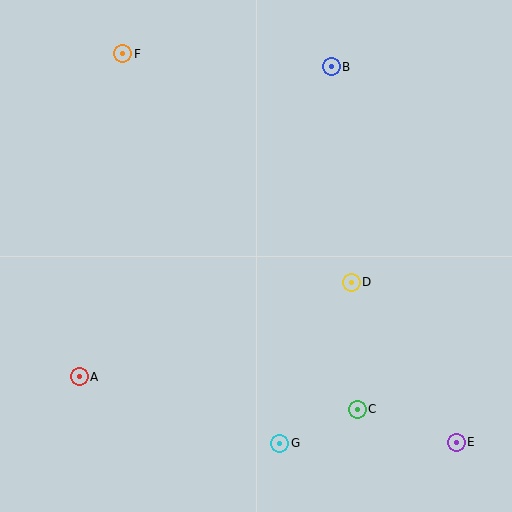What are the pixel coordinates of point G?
Point G is at (280, 443).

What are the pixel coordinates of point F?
Point F is at (123, 54).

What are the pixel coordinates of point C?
Point C is at (357, 409).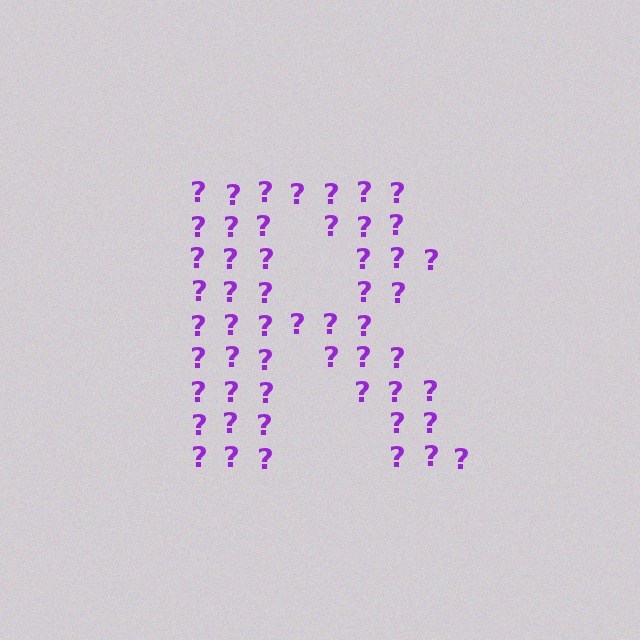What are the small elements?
The small elements are question marks.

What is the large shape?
The large shape is the letter R.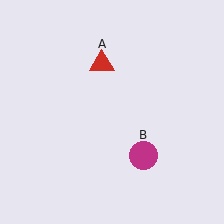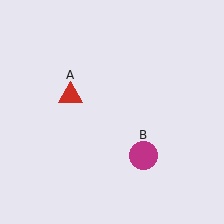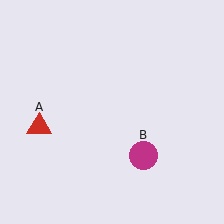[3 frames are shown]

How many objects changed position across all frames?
1 object changed position: red triangle (object A).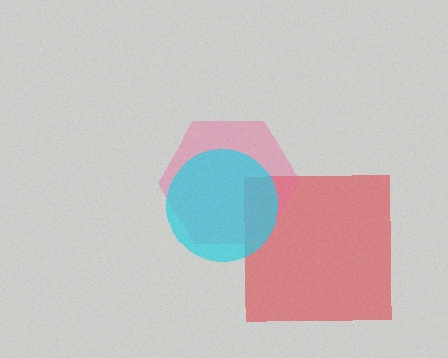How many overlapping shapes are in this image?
There are 3 overlapping shapes in the image.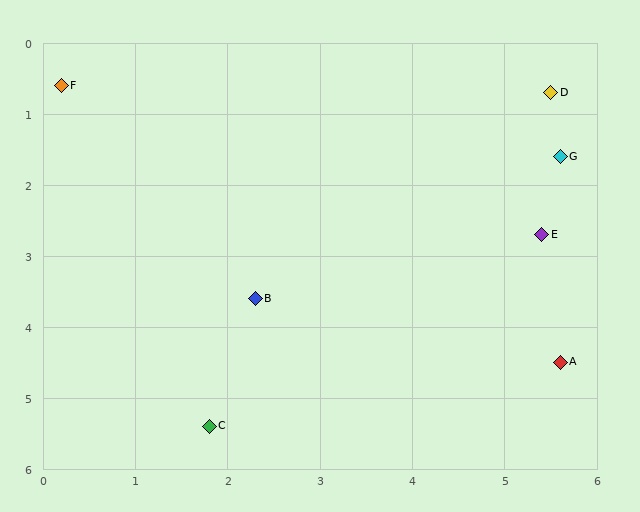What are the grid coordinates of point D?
Point D is at approximately (5.5, 0.7).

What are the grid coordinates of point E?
Point E is at approximately (5.4, 2.7).